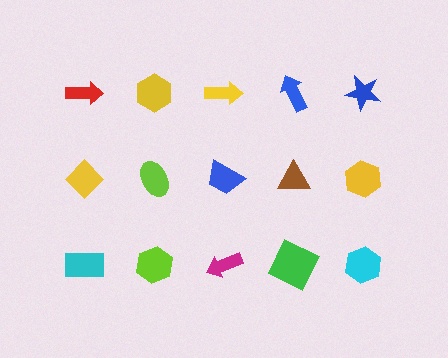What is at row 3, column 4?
A green square.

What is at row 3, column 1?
A cyan rectangle.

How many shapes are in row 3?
5 shapes.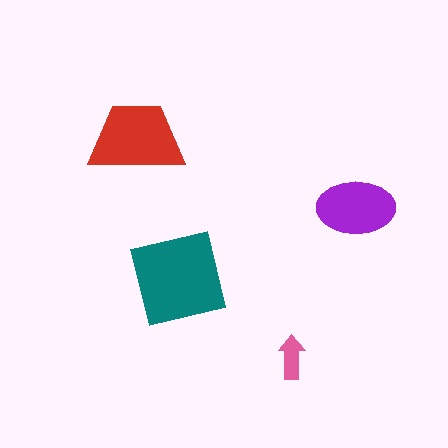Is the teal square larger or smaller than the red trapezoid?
Larger.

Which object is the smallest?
The pink arrow.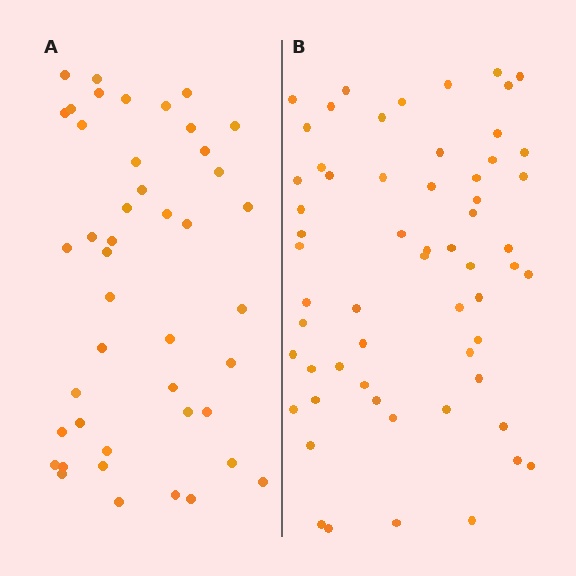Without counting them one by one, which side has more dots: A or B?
Region B (the right region) has more dots.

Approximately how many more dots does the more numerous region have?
Region B has approximately 15 more dots than region A.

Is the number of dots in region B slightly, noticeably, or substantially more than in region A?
Region B has noticeably more, but not dramatically so. The ratio is roughly 1.4 to 1.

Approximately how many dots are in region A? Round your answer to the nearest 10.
About 40 dots. (The exact count is 44, which rounds to 40.)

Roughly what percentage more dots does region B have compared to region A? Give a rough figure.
About 35% more.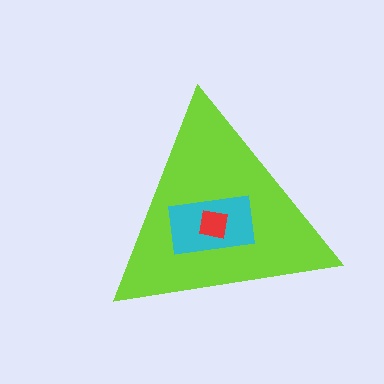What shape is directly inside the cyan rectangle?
The red square.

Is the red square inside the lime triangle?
Yes.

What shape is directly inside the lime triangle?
The cyan rectangle.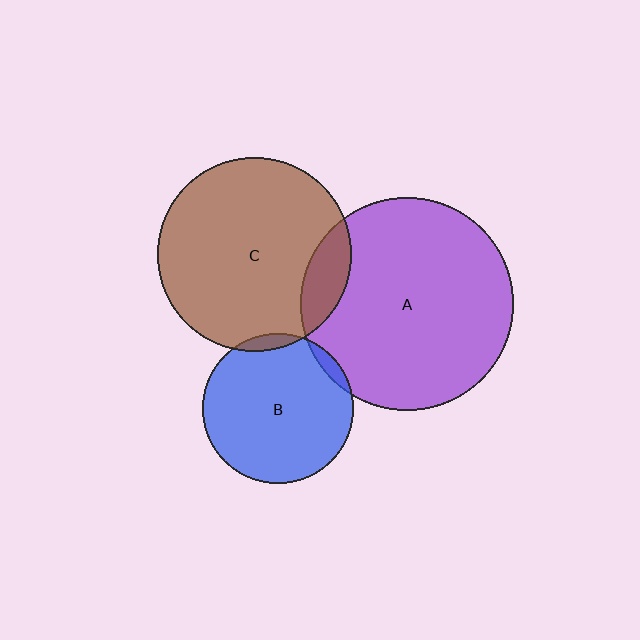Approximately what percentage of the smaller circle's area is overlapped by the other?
Approximately 5%.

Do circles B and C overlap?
Yes.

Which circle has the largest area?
Circle A (purple).